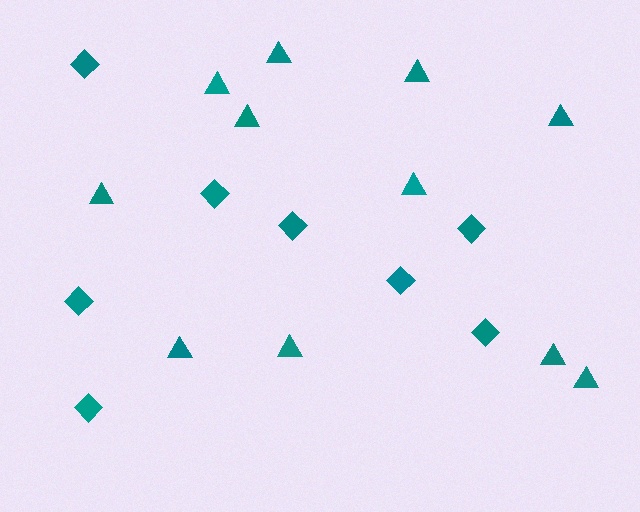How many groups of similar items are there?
There are 2 groups: one group of diamonds (8) and one group of triangles (11).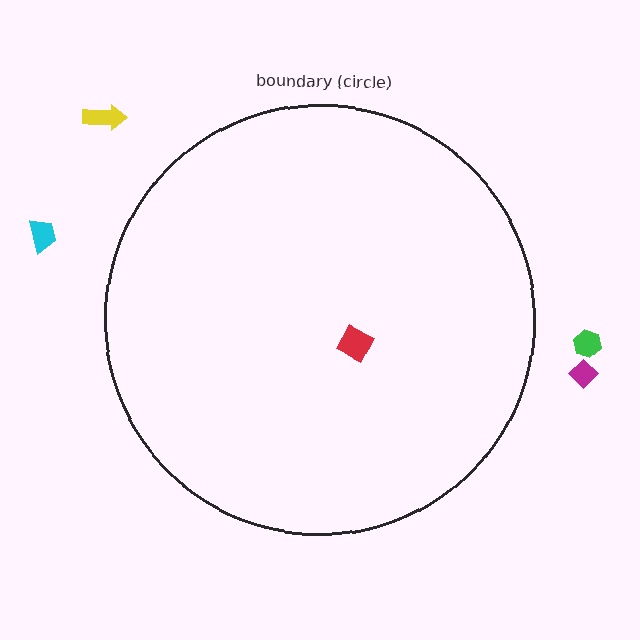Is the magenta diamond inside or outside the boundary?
Outside.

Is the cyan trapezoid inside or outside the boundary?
Outside.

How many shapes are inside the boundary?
1 inside, 4 outside.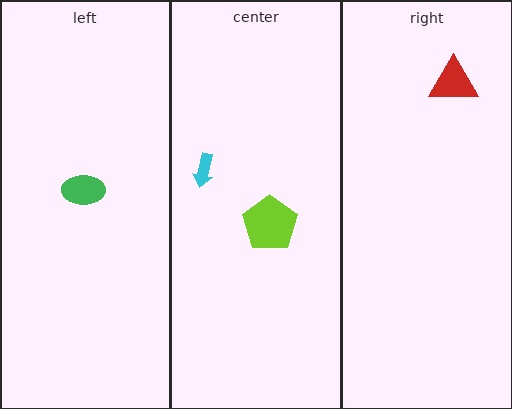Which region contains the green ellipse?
The left region.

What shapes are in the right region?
The red triangle.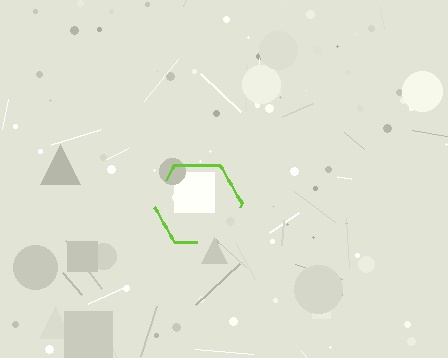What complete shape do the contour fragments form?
The contour fragments form a hexagon.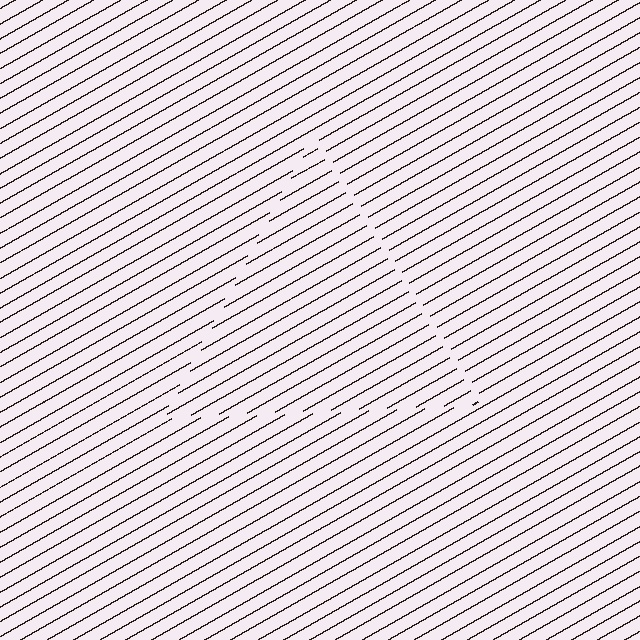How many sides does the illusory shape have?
3 sides — the line-ends trace a triangle.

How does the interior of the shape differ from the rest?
The interior of the shape contains the same grating, shifted by half a period — the contour is defined by the phase discontinuity where line-ends from the inner and outer gratings abut.